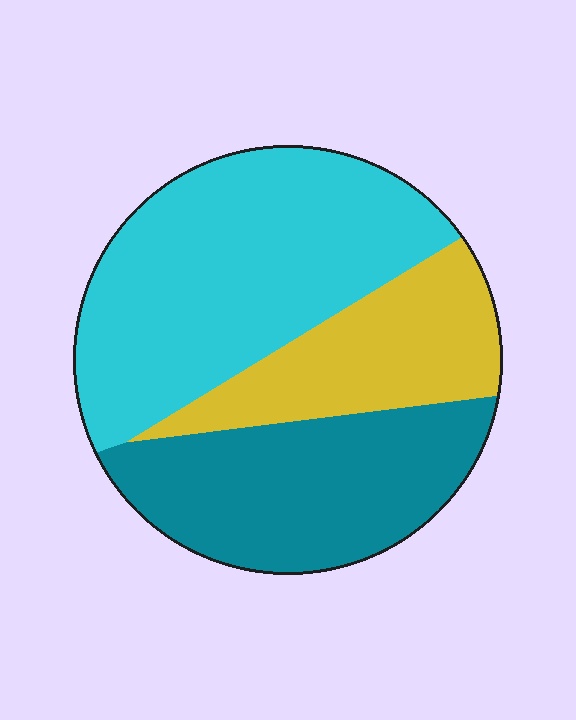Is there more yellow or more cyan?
Cyan.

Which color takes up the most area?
Cyan, at roughly 45%.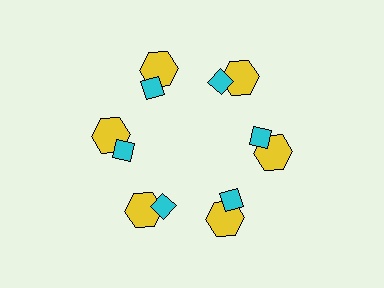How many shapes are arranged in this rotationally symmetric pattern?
There are 12 shapes, arranged in 6 groups of 2.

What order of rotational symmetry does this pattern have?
This pattern has 6-fold rotational symmetry.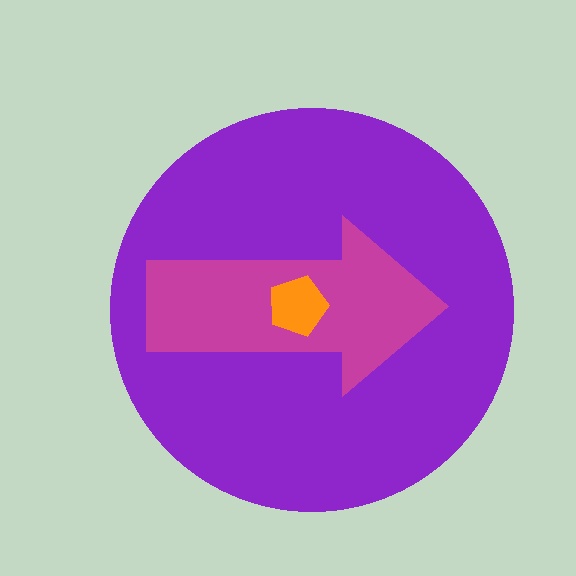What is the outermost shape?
The purple circle.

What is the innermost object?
The orange pentagon.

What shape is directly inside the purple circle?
The magenta arrow.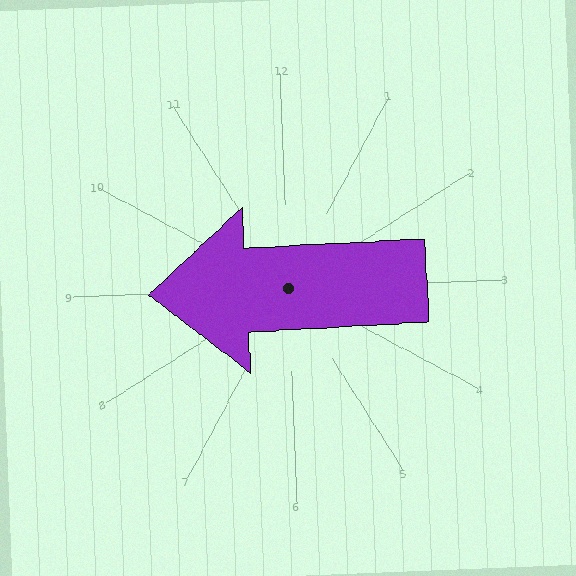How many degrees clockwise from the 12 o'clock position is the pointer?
Approximately 269 degrees.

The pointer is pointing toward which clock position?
Roughly 9 o'clock.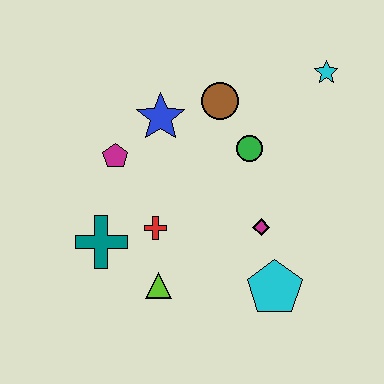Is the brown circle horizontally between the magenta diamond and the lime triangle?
Yes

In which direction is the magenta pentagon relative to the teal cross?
The magenta pentagon is above the teal cross.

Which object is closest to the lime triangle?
The red cross is closest to the lime triangle.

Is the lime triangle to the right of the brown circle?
No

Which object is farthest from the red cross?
The cyan star is farthest from the red cross.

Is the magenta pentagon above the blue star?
No